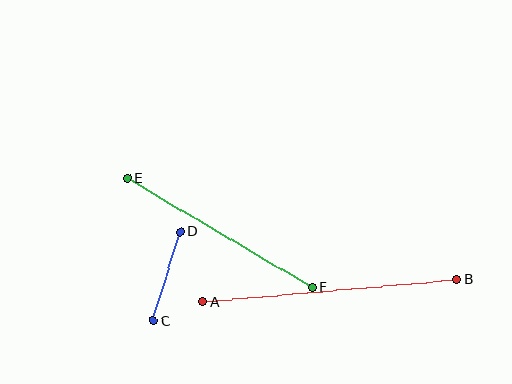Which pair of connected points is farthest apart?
Points A and B are farthest apart.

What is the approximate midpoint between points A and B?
The midpoint is at approximately (330, 291) pixels.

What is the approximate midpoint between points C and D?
The midpoint is at approximately (167, 276) pixels.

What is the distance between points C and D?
The distance is approximately 92 pixels.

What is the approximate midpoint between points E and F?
The midpoint is at approximately (219, 233) pixels.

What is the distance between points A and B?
The distance is approximately 254 pixels.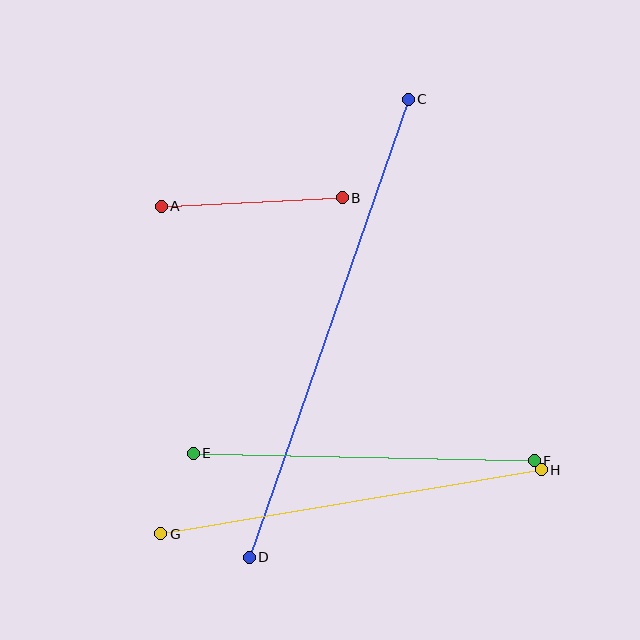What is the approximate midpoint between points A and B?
The midpoint is at approximately (252, 202) pixels.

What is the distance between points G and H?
The distance is approximately 386 pixels.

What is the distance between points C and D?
The distance is approximately 485 pixels.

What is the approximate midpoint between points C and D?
The midpoint is at approximately (329, 328) pixels.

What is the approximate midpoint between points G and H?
The midpoint is at approximately (351, 502) pixels.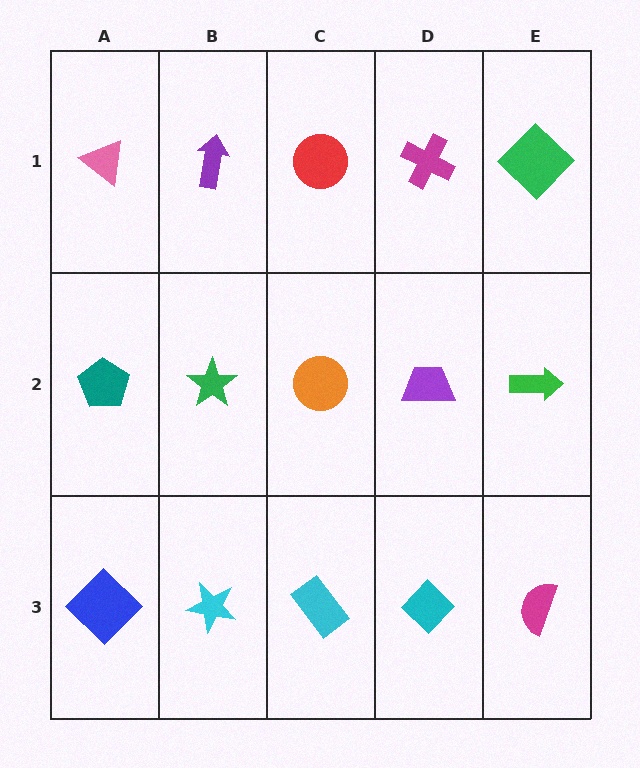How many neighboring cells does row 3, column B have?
3.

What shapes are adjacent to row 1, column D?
A purple trapezoid (row 2, column D), a red circle (row 1, column C), a green diamond (row 1, column E).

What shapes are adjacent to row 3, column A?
A teal pentagon (row 2, column A), a cyan star (row 3, column B).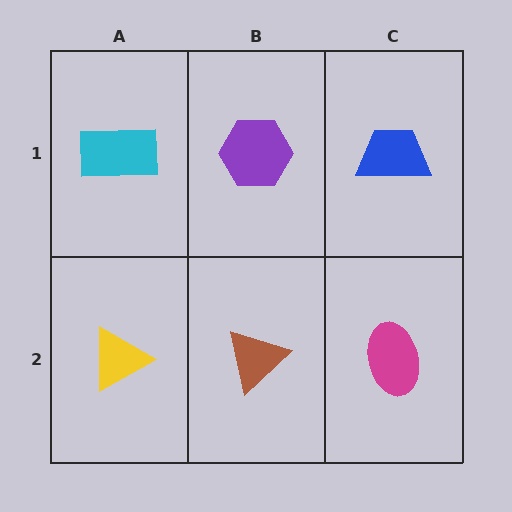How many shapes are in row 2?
3 shapes.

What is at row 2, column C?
A magenta ellipse.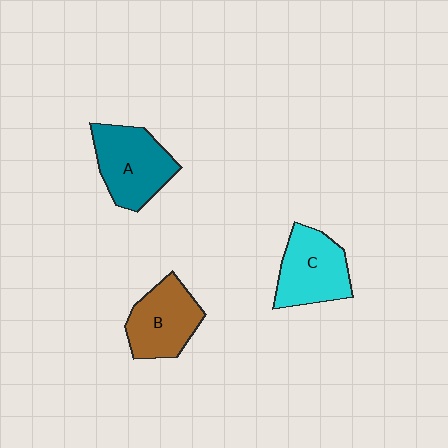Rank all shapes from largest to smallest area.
From largest to smallest: A (teal), C (cyan), B (brown).